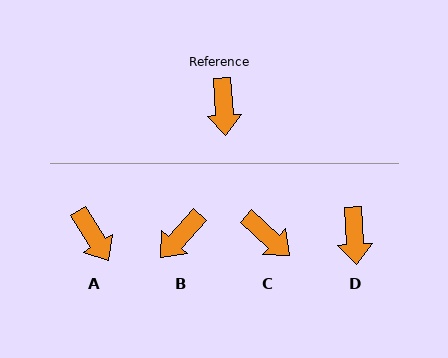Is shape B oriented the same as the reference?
No, it is off by about 46 degrees.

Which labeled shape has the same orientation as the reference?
D.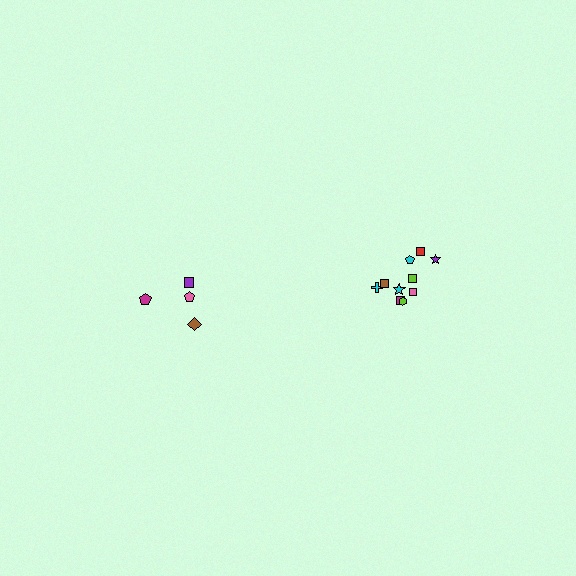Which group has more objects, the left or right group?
The right group.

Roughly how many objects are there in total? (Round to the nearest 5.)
Roughly 15 objects in total.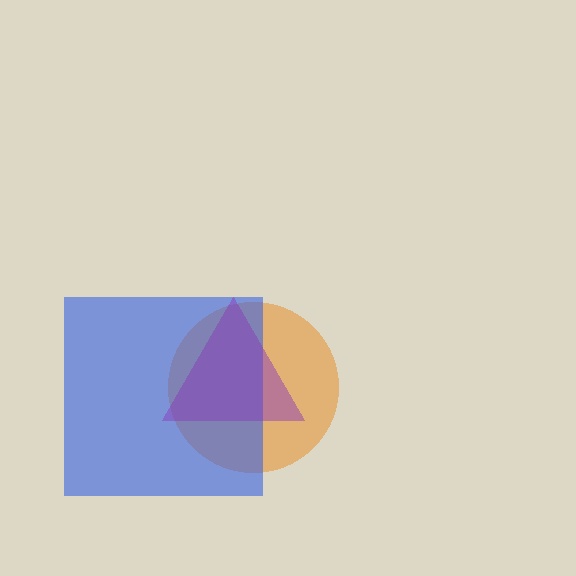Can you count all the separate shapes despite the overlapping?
Yes, there are 3 separate shapes.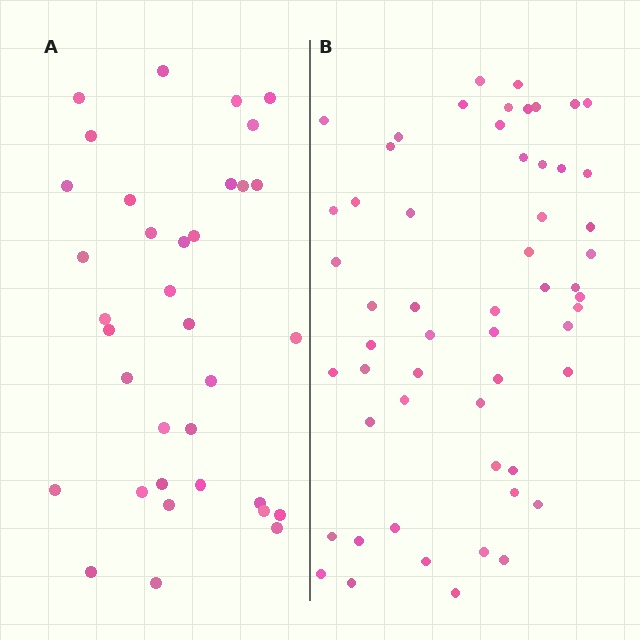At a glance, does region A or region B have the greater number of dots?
Region B (the right region) has more dots.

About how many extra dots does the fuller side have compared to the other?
Region B has approximately 20 more dots than region A.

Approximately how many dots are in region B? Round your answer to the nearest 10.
About 60 dots. (The exact count is 56, which rounds to 60.)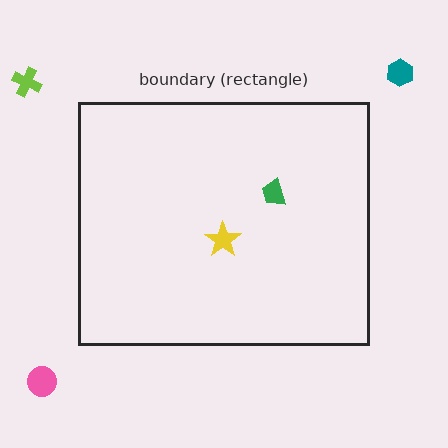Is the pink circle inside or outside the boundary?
Outside.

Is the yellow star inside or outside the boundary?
Inside.